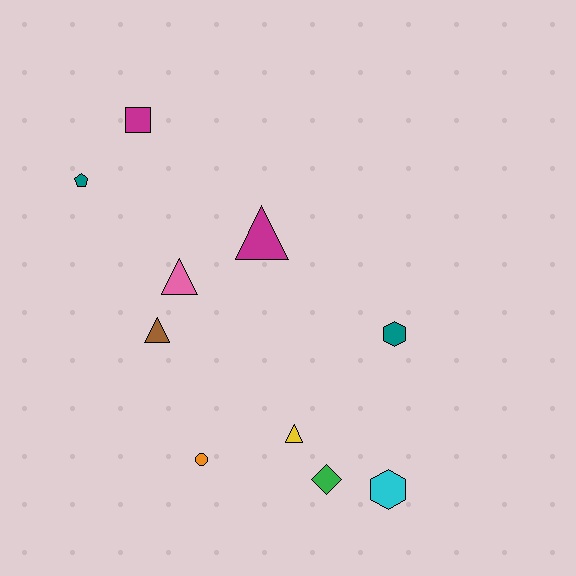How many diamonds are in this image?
There is 1 diamond.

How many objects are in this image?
There are 10 objects.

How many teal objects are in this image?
There are 2 teal objects.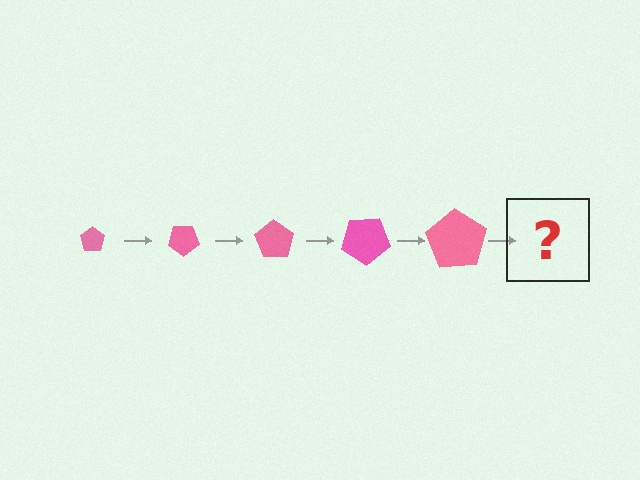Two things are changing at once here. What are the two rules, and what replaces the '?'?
The two rules are that the pentagon grows larger each step and it rotates 35 degrees each step. The '?' should be a pentagon, larger than the previous one and rotated 175 degrees from the start.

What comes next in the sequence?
The next element should be a pentagon, larger than the previous one and rotated 175 degrees from the start.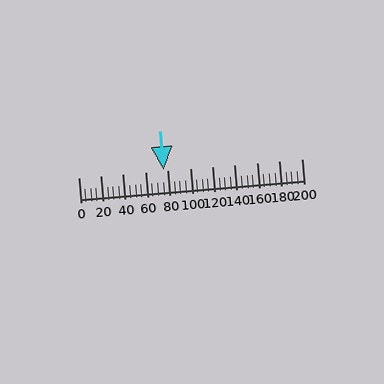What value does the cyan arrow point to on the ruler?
The cyan arrow points to approximately 76.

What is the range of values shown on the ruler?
The ruler shows values from 0 to 200.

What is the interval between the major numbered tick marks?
The major tick marks are spaced 20 units apart.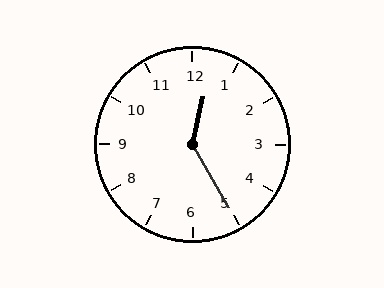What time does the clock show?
12:25.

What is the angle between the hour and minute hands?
Approximately 138 degrees.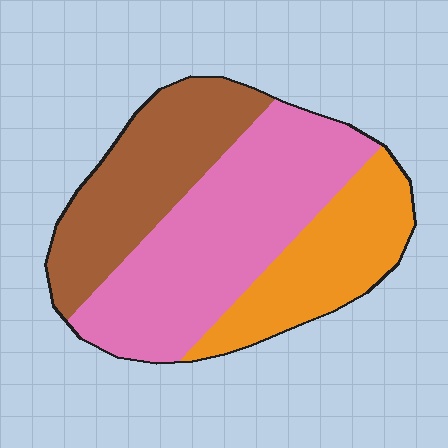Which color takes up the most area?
Pink, at roughly 45%.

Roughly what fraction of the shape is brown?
Brown takes up about one third (1/3) of the shape.